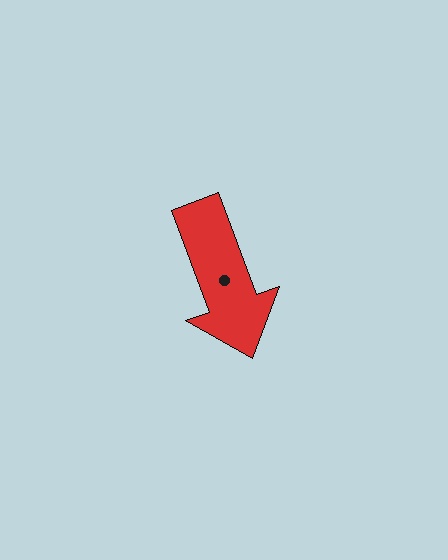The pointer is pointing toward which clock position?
Roughly 5 o'clock.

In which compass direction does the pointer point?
South.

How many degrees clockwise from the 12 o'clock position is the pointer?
Approximately 160 degrees.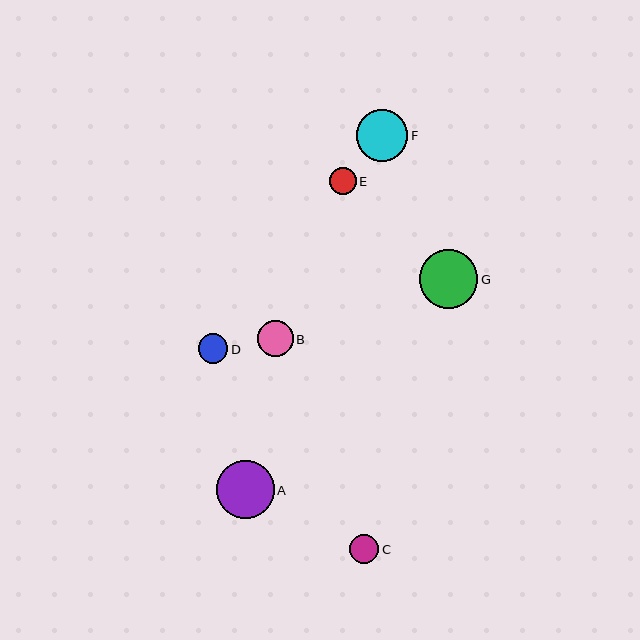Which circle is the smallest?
Circle E is the smallest with a size of approximately 27 pixels.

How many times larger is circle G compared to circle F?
Circle G is approximately 1.1 times the size of circle F.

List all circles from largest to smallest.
From largest to smallest: G, A, F, B, D, C, E.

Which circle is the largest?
Circle G is the largest with a size of approximately 59 pixels.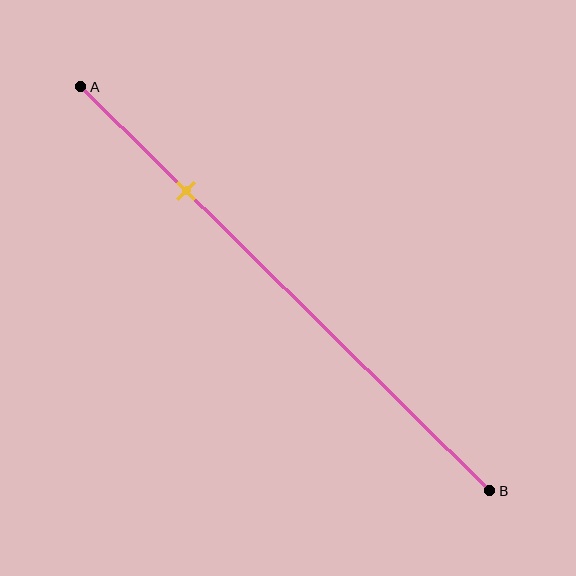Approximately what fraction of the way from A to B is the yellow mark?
The yellow mark is approximately 25% of the way from A to B.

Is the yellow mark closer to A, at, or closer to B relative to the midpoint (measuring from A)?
The yellow mark is closer to point A than the midpoint of segment AB.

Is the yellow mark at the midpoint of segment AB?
No, the mark is at about 25% from A, not at the 50% midpoint.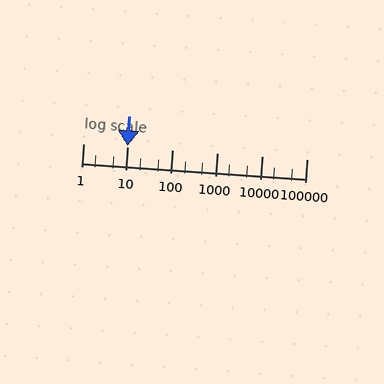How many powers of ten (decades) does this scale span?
The scale spans 5 decades, from 1 to 100000.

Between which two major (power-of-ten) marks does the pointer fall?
The pointer is between 10 and 100.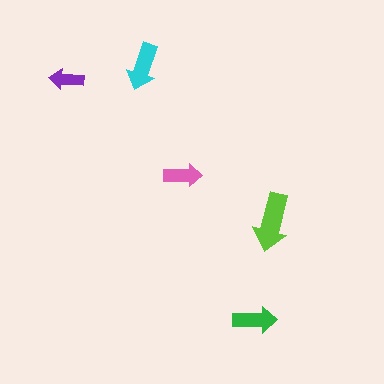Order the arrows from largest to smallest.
the lime one, the cyan one, the green one, the pink one, the purple one.